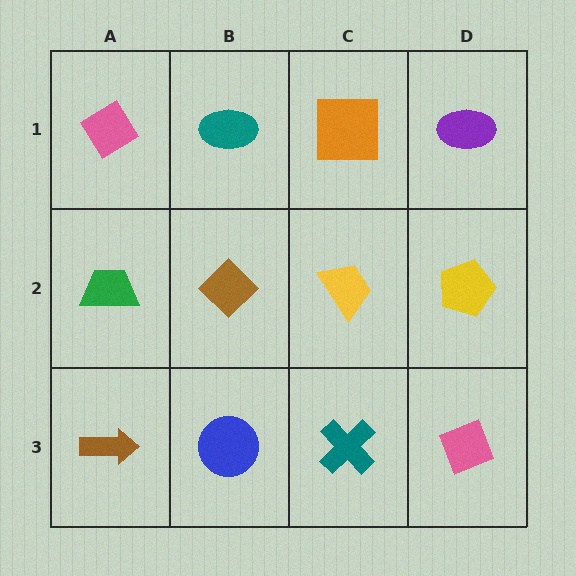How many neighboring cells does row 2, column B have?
4.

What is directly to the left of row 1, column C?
A teal ellipse.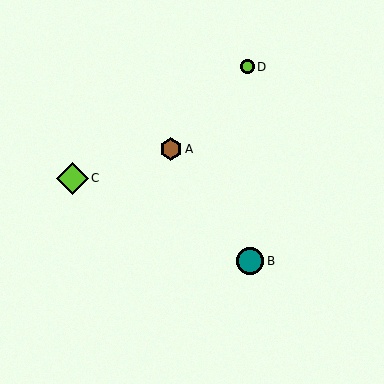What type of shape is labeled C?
Shape C is a lime diamond.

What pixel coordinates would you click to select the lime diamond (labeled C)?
Click at (72, 178) to select the lime diamond C.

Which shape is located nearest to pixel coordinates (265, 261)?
The teal circle (labeled B) at (250, 261) is nearest to that location.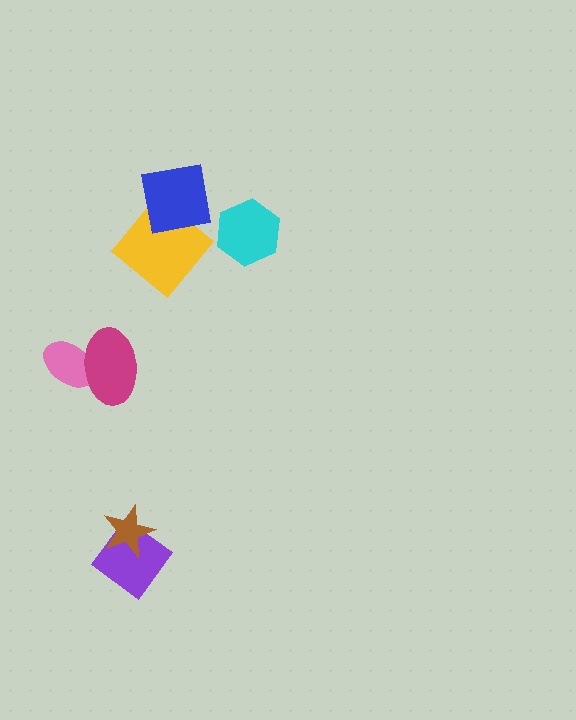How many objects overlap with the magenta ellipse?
1 object overlaps with the magenta ellipse.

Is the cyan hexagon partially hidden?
No, no other shape covers it.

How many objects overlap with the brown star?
1 object overlaps with the brown star.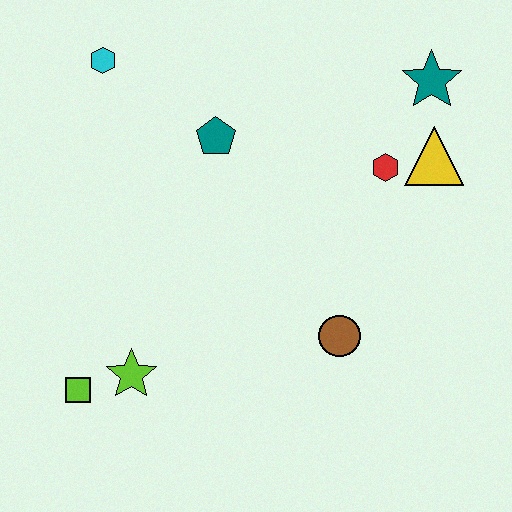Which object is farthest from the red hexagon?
The lime square is farthest from the red hexagon.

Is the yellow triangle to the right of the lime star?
Yes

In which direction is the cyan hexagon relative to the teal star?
The cyan hexagon is to the left of the teal star.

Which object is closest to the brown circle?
The red hexagon is closest to the brown circle.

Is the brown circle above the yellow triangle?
No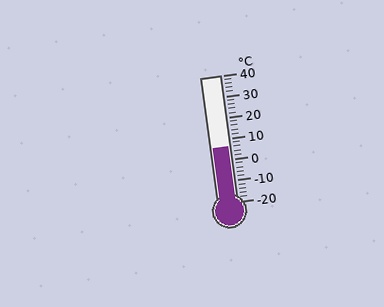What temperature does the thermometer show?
The thermometer shows approximately 6°C.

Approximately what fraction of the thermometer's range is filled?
The thermometer is filled to approximately 45% of its range.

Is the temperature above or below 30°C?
The temperature is below 30°C.